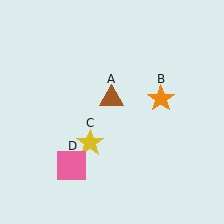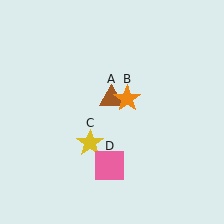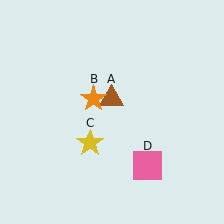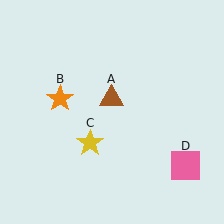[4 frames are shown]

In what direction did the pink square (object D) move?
The pink square (object D) moved right.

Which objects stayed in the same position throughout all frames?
Brown triangle (object A) and yellow star (object C) remained stationary.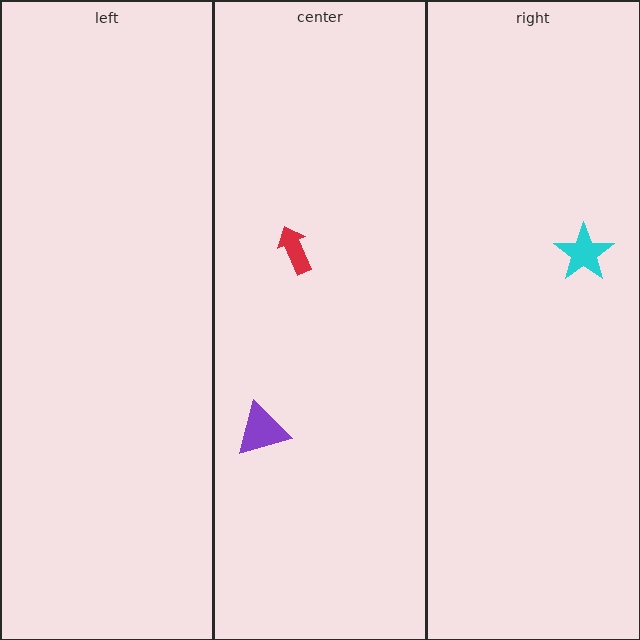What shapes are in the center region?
The red arrow, the purple triangle.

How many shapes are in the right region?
1.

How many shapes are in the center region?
2.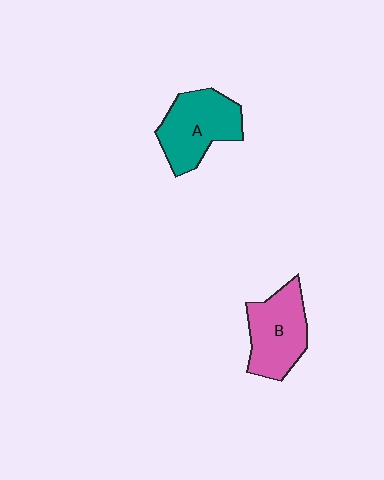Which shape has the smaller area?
Shape B (pink).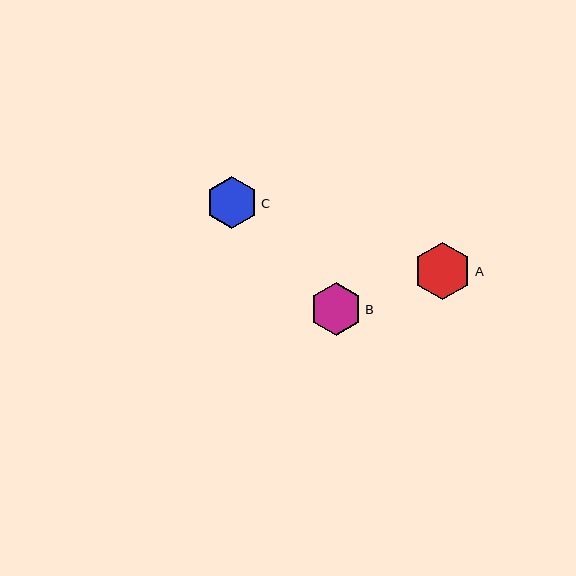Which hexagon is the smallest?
Hexagon C is the smallest with a size of approximately 52 pixels.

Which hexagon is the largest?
Hexagon A is the largest with a size of approximately 58 pixels.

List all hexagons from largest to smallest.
From largest to smallest: A, B, C.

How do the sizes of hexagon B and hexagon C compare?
Hexagon B and hexagon C are approximately the same size.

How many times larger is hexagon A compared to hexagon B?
Hexagon A is approximately 1.1 times the size of hexagon B.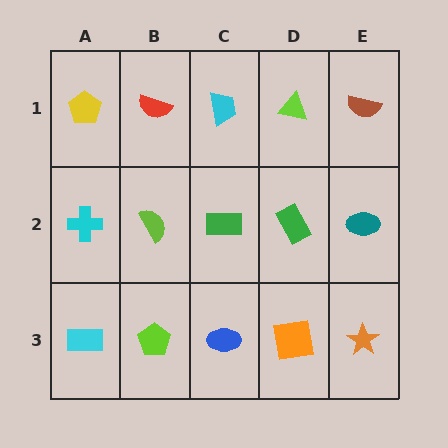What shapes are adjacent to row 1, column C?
A green rectangle (row 2, column C), a red semicircle (row 1, column B), a lime triangle (row 1, column D).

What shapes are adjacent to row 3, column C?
A green rectangle (row 2, column C), a lime pentagon (row 3, column B), an orange square (row 3, column D).